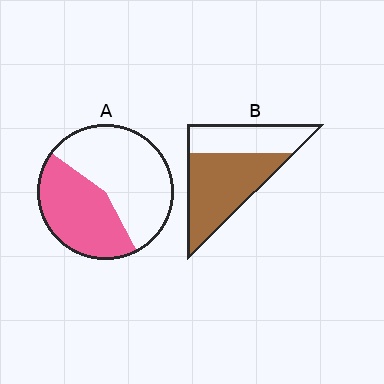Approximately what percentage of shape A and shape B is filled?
A is approximately 45% and B is approximately 60%.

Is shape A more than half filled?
No.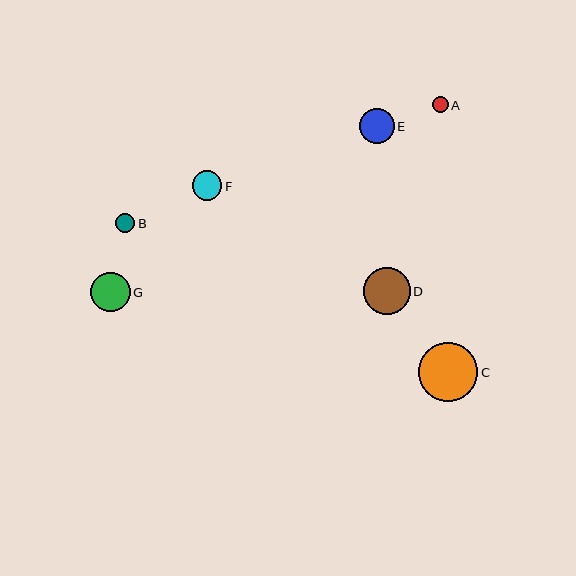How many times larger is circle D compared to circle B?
Circle D is approximately 2.5 times the size of circle B.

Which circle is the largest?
Circle C is the largest with a size of approximately 59 pixels.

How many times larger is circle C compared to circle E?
Circle C is approximately 1.7 times the size of circle E.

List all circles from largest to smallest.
From largest to smallest: C, D, G, E, F, B, A.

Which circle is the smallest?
Circle A is the smallest with a size of approximately 15 pixels.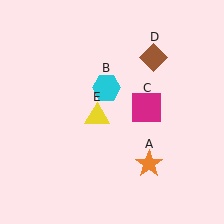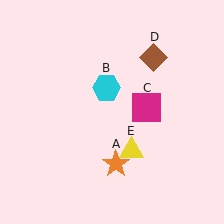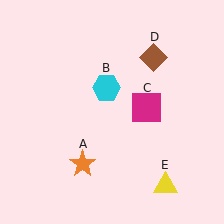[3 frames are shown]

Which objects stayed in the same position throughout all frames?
Cyan hexagon (object B) and magenta square (object C) and brown diamond (object D) remained stationary.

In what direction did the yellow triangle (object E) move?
The yellow triangle (object E) moved down and to the right.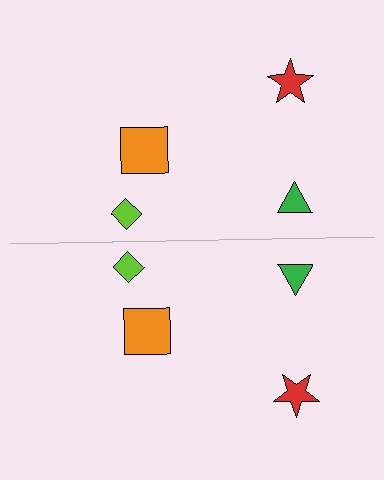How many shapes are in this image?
There are 8 shapes in this image.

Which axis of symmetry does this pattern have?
The pattern has a horizontal axis of symmetry running through the center of the image.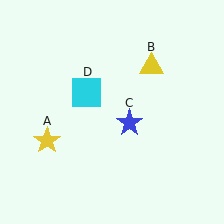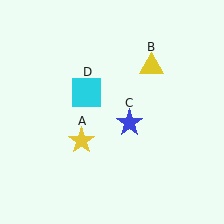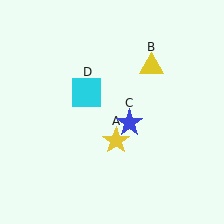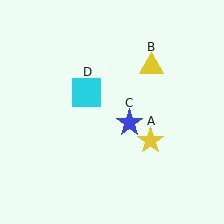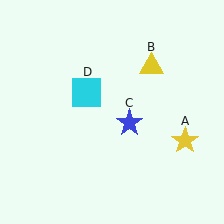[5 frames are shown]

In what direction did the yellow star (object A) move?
The yellow star (object A) moved right.